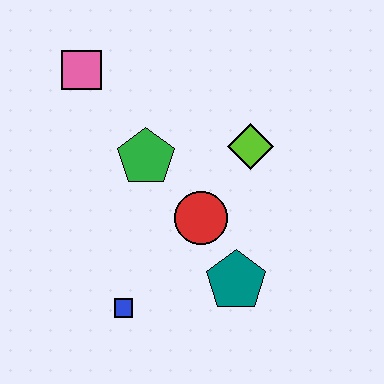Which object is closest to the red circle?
The teal pentagon is closest to the red circle.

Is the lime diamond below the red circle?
No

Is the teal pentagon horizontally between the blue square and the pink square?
No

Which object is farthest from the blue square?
The pink square is farthest from the blue square.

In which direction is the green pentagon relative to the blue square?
The green pentagon is above the blue square.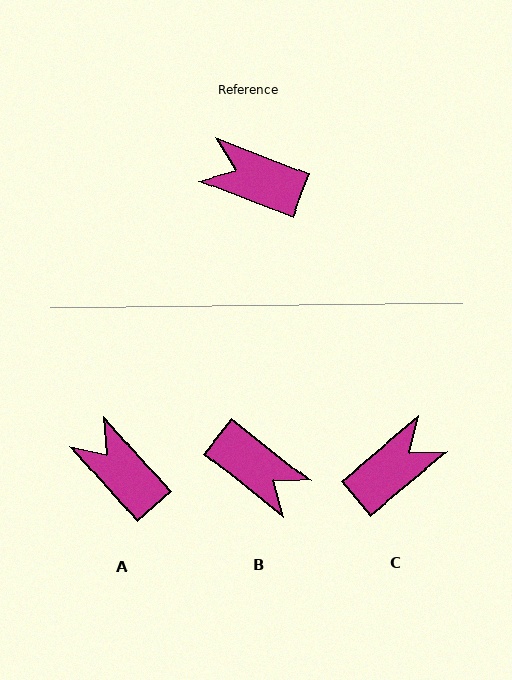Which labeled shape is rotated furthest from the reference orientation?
B, about 162 degrees away.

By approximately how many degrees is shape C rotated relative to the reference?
Approximately 119 degrees clockwise.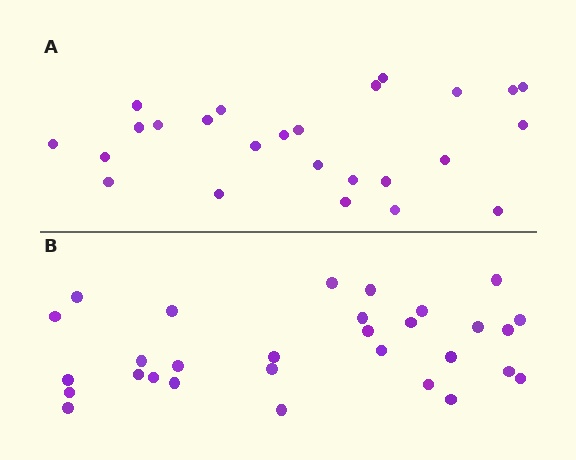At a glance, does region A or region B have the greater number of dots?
Region B (the bottom region) has more dots.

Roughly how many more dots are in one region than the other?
Region B has about 5 more dots than region A.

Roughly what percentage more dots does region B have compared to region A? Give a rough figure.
About 20% more.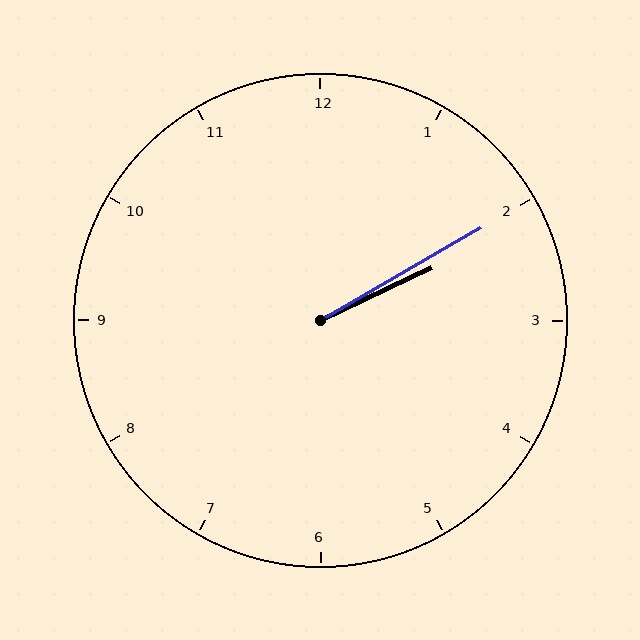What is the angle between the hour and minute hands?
Approximately 5 degrees.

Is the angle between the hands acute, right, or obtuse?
It is acute.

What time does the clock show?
2:10.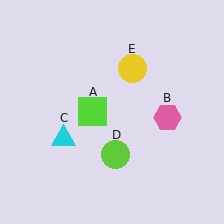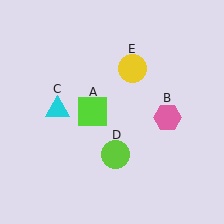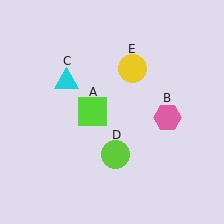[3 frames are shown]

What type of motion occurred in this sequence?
The cyan triangle (object C) rotated clockwise around the center of the scene.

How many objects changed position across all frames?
1 object changed position: cyan triangle (object C).